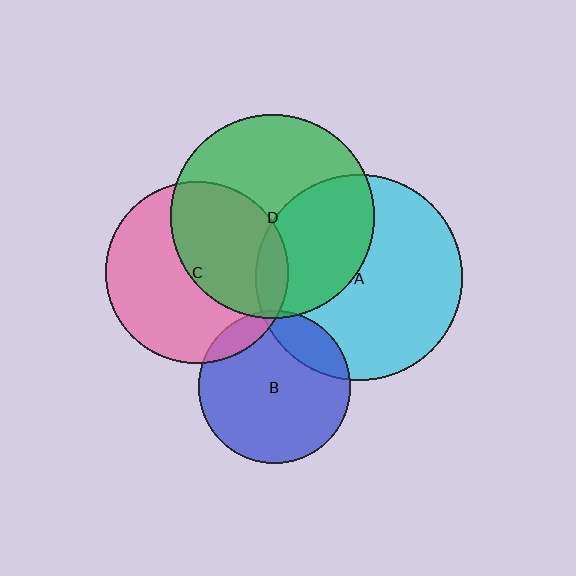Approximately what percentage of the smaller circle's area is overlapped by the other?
Approximately 40%.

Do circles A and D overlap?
Yes.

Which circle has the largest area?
Circle A (cyan).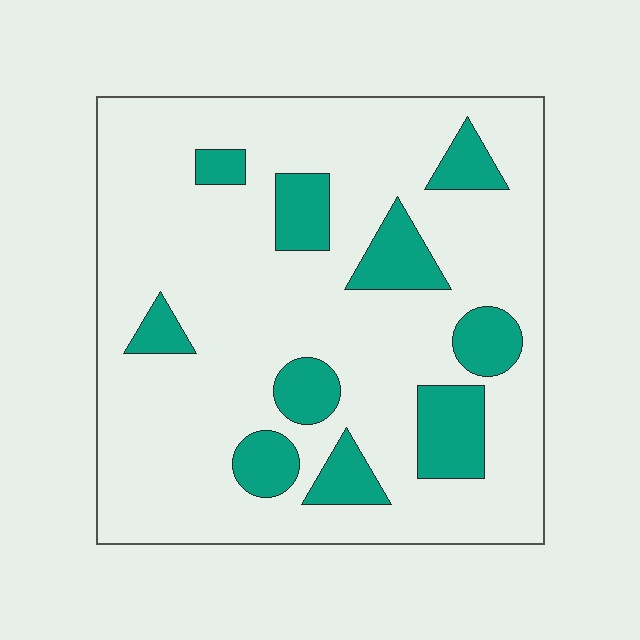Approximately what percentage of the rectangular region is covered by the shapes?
Approximately 20%.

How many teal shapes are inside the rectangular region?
10.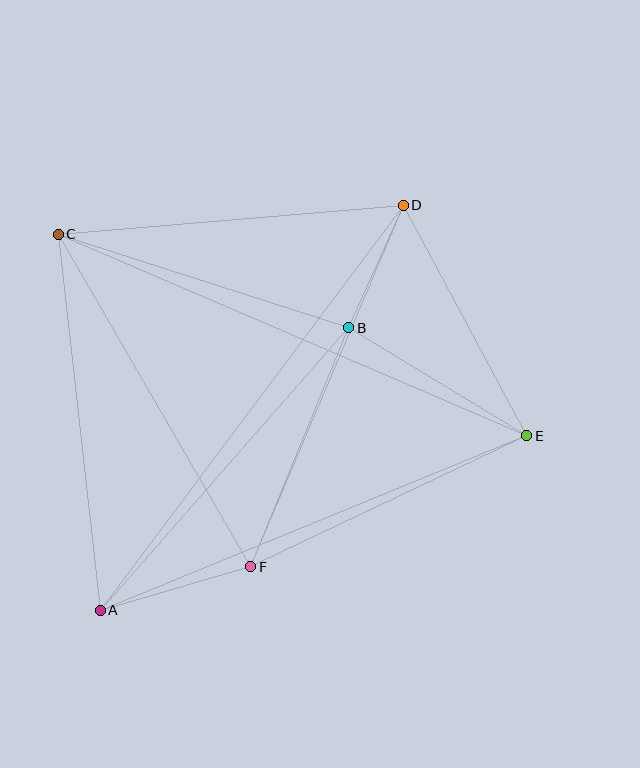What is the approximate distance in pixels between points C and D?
The distance between C and D is approximately 346 pixels.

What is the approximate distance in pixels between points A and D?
The distance between A and D is approximately 506 pixels.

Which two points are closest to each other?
Points B and D are closest to each other.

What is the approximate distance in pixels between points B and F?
The distance between B and F is approximately 258 pixels.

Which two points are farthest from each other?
Points C and E are farthest from each other.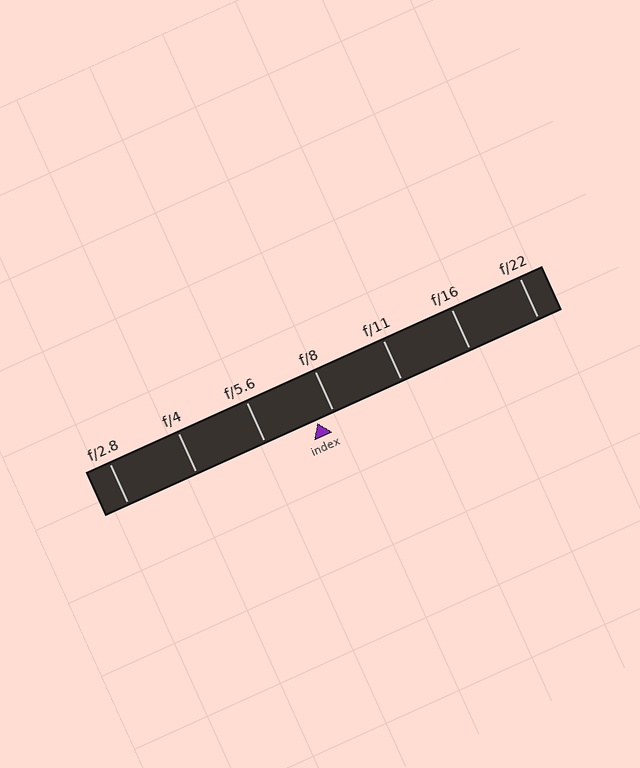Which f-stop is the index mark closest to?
The index mark is closest to f/8.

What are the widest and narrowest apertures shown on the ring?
The widest aperture shown is f/2.8 and the narrowest is f/22.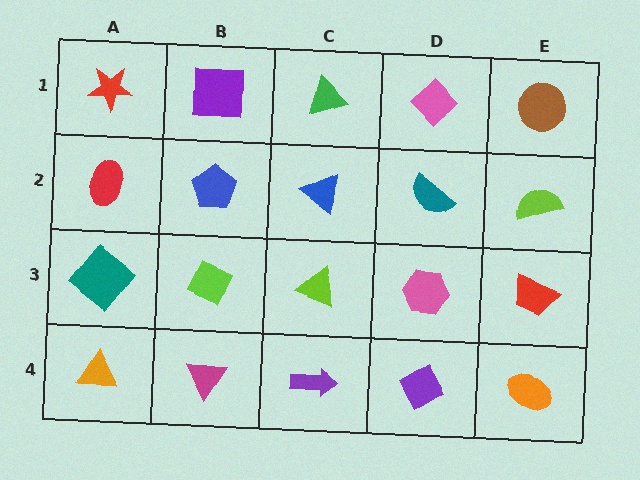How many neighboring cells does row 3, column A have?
3.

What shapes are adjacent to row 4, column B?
A lime diamond (row 3, column B), an orange triangle (row 4, column A), a purple arrow (row 4, column C).